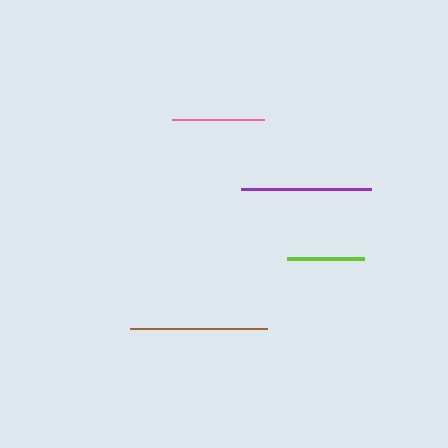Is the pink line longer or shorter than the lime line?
The pink line is longer than the lime line.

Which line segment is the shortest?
The lime line is the shortest at approximately 76 pixels.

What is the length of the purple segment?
The purple segment is approximately 130 pixels long.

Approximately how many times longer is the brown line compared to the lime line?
The brown line is approximately 1.8 times the length of the lime line.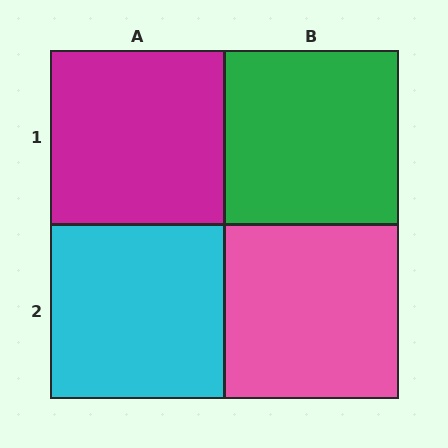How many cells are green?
1 cell is green.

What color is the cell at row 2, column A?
Cyan.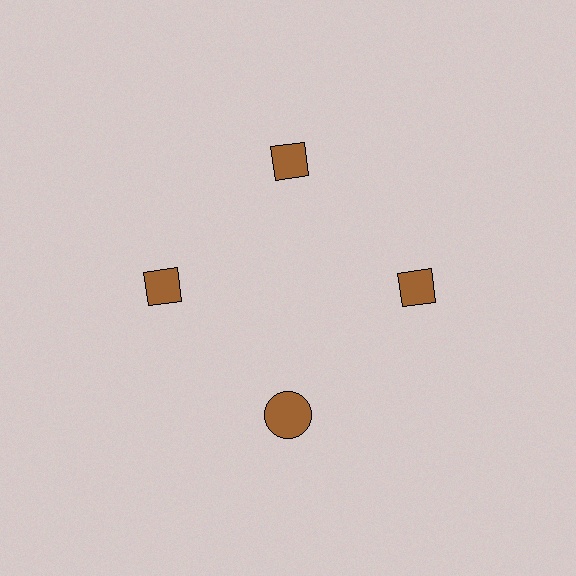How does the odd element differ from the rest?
It has a different shape: circle instead of diamond.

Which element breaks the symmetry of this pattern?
The brown circle at roughly the 6 o'clock position breaks the symmetry. All other shapes are brown diamonds.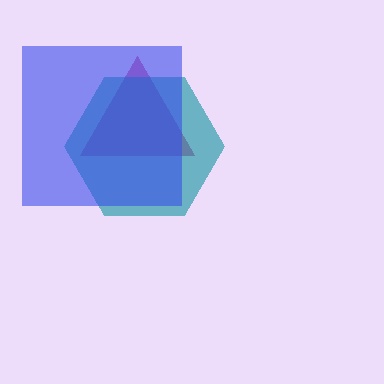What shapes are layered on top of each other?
The layered shapes are: a magenta triangle, a teal hexagon, a blue square.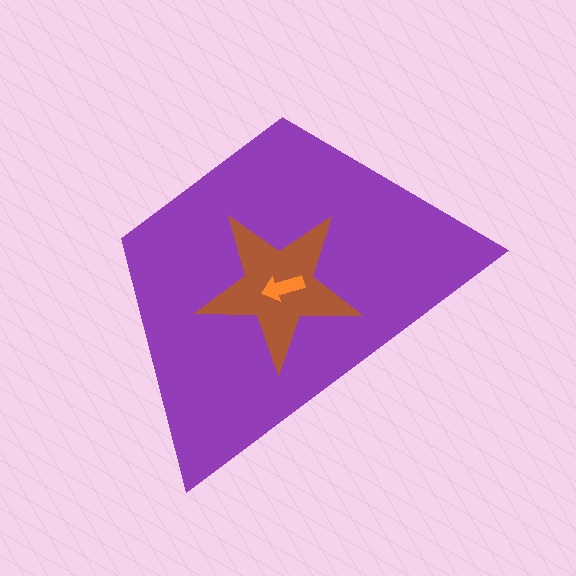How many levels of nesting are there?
3.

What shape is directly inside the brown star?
The orange arrow.